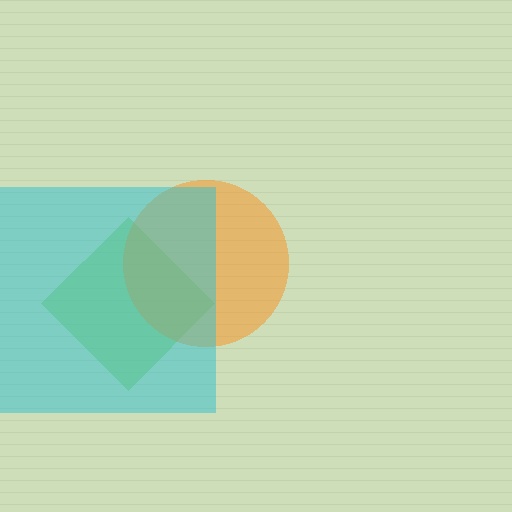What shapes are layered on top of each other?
The layered shapes are: a lime diamond, an orange circle, a cyan square.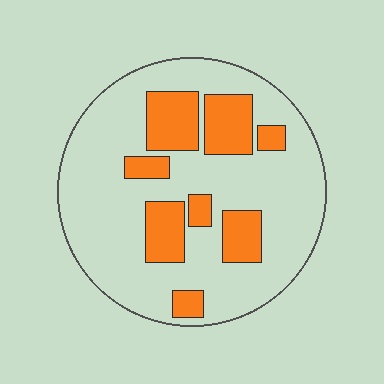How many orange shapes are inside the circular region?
8.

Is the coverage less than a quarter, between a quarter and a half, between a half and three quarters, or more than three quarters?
Less than a quarter.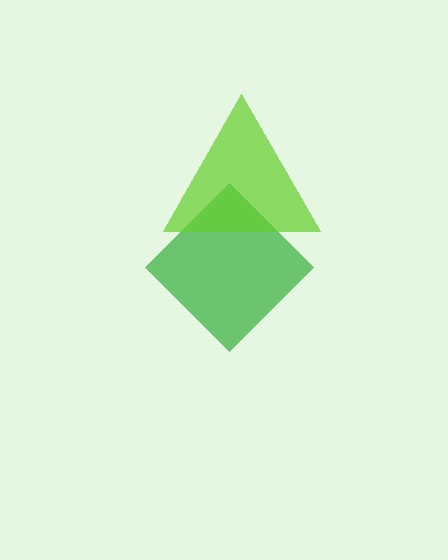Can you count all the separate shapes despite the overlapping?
Yes, there are 2 separate shapes.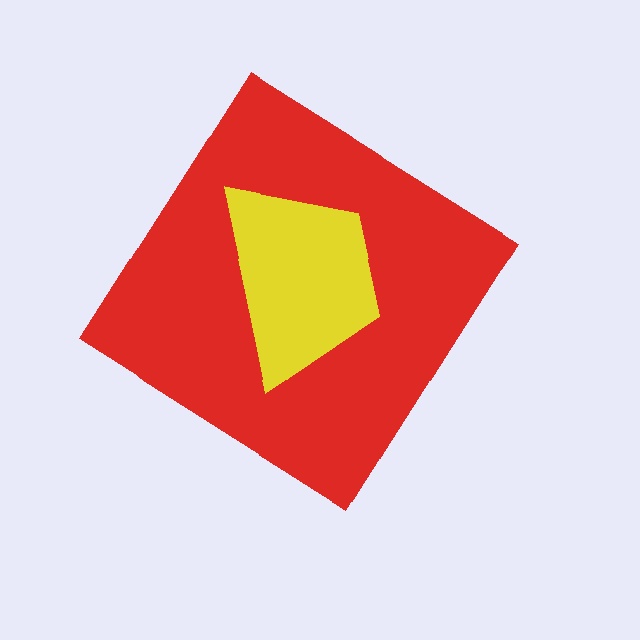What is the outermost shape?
The red diamond.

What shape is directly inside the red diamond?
The yellow trapezoid.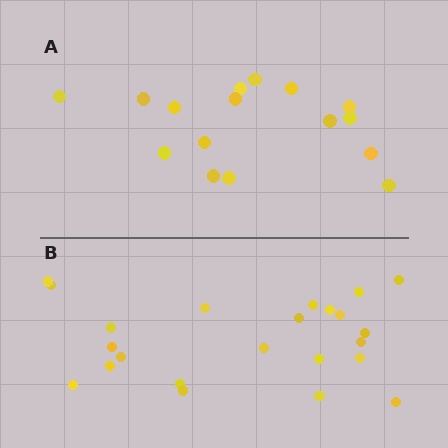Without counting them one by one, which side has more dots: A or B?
Region B (the bottom region) has more dots.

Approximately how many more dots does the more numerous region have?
Region B has roughly 8 or so more dots than region A.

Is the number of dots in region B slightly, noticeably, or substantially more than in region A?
Region B has noticeably more, but not dramatically so. The ratio is roughly 1.4 to 1.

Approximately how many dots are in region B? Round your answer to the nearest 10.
About 20 dots. (The exact count is 23, which rounds to 20.)